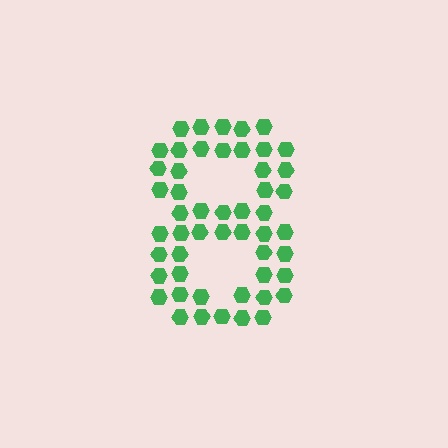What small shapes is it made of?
It is made of small hexagons.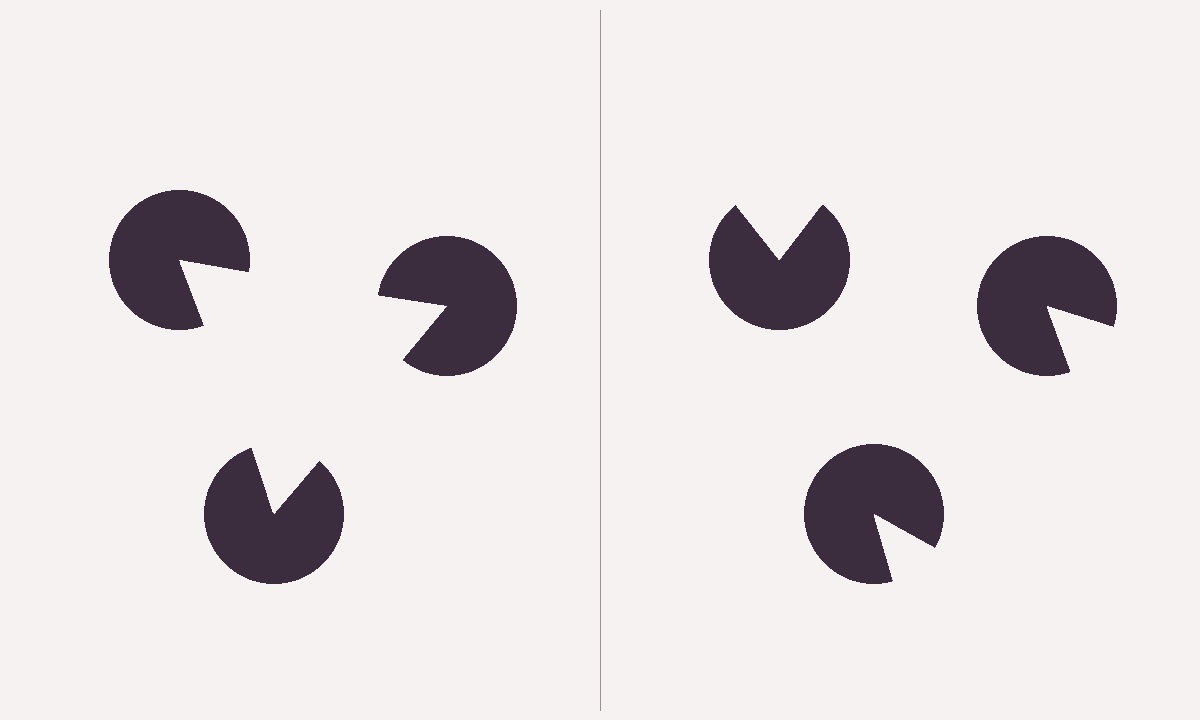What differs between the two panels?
The pac-man discs are positioned identically on both sides; only the wedge orientations differ. On the left they align to a triangle; on the right they are misaligned.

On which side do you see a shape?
An illusory triangle appears on the left side. On the right side the wedge cuts are rotated, so no coherent shape forms.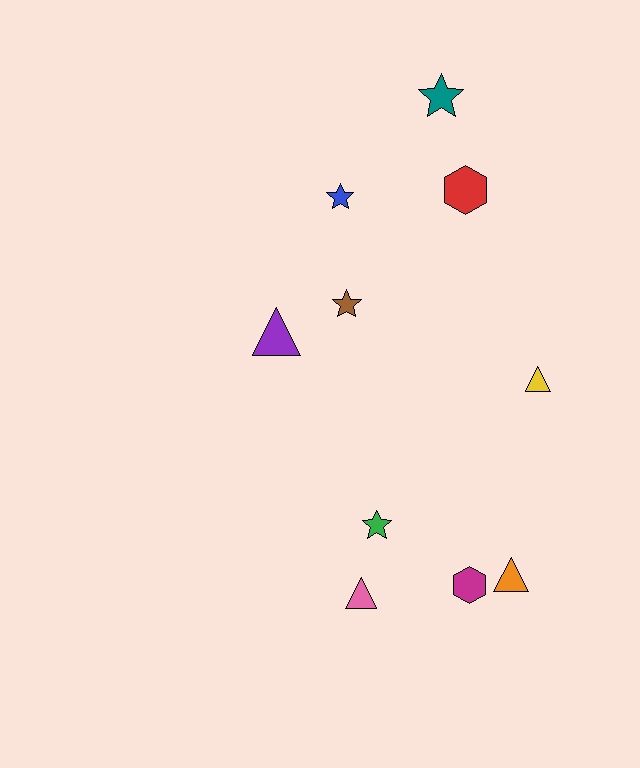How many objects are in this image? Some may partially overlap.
There are 10 objects.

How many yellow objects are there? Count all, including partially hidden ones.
There is 1 yellow object.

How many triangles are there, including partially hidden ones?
There are 4 triangles.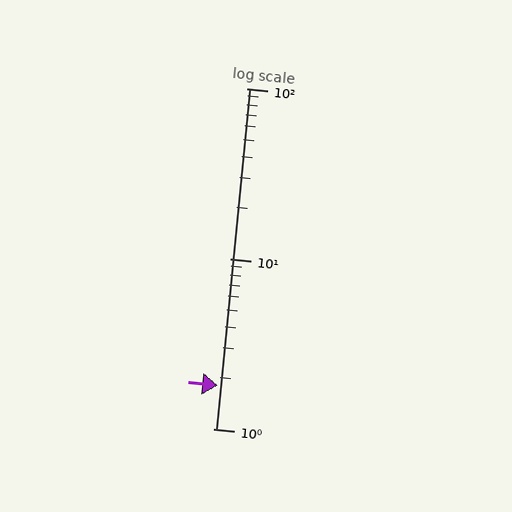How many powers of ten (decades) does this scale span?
The scale spans 2 decades, from 1 to 100.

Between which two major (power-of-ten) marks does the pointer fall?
The pointer is between 1 and 10.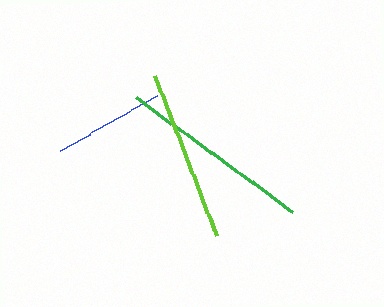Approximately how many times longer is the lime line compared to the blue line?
The lime line is approximately 1.6 times the length of the blue line.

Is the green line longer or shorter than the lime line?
The green line is longer than the lime line.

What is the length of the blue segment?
The blue segment is approximately 111 pixels long.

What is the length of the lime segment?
The lime segment is approximately 173 pixels long.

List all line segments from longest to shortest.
From longest to shortest: green, lime, blue.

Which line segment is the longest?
The green line is the longest at approximately 194 pixels.